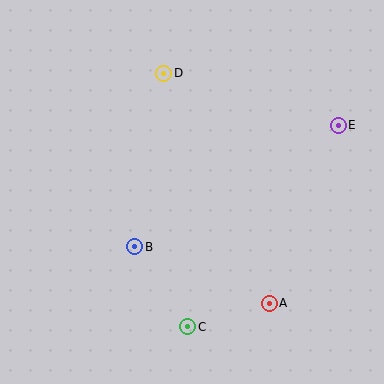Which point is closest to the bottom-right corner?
Point A is closest to the bottom-right corner.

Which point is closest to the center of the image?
Point B at (135, 247) is closest to the center.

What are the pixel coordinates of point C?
Point C is at (188, 327).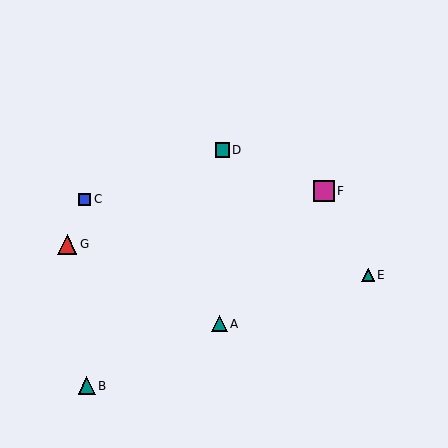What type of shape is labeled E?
Shape E is a teal triangle.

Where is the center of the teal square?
The center of the teal square is at (222, 150).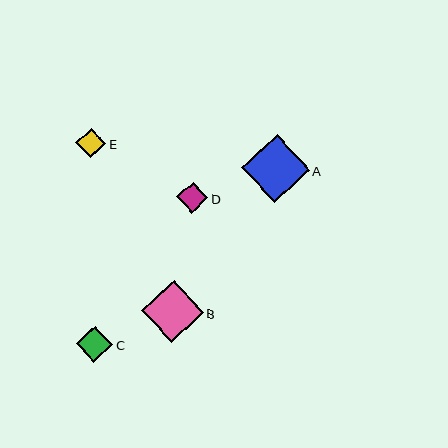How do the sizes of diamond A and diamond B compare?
Diamond A and diamond B are approximately the same size.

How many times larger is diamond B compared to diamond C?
Diamond B is approximately 1.7 times the size of diamond C.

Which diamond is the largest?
Diamond A is the largest with a size of approximately 67 pixels.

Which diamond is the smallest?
Diamond E is the smallest with a size of approximately 30 pixels.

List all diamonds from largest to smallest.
From largest to smallest: A, B, C, D, E.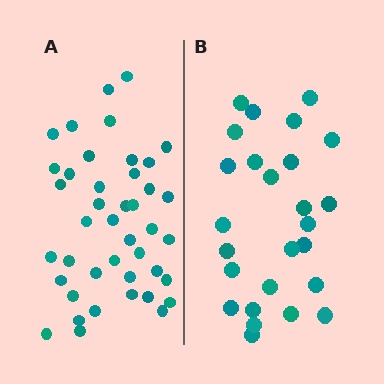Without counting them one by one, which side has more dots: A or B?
Region A (the left region) has more dots.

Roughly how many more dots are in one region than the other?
Region A has approximately 15 more dots than region B.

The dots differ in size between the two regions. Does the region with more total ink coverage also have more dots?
No. Region B has more total ink coverage because its dots are larger, but region A actually contains more individual dots. Total area can be misleading — the number of items is what matters here.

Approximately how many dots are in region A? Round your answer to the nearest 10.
About 40 dots. (The exact count is 42, which rounds to 40.)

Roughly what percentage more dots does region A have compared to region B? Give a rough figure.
About 60% more.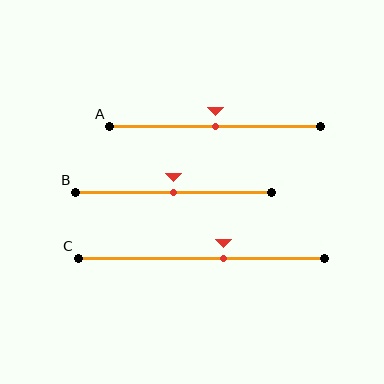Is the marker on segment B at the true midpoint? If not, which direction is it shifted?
Yes, the marker on segment B is at the true midpoint.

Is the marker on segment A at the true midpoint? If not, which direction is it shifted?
Yes, the marker on segment A is at the true midpoint.